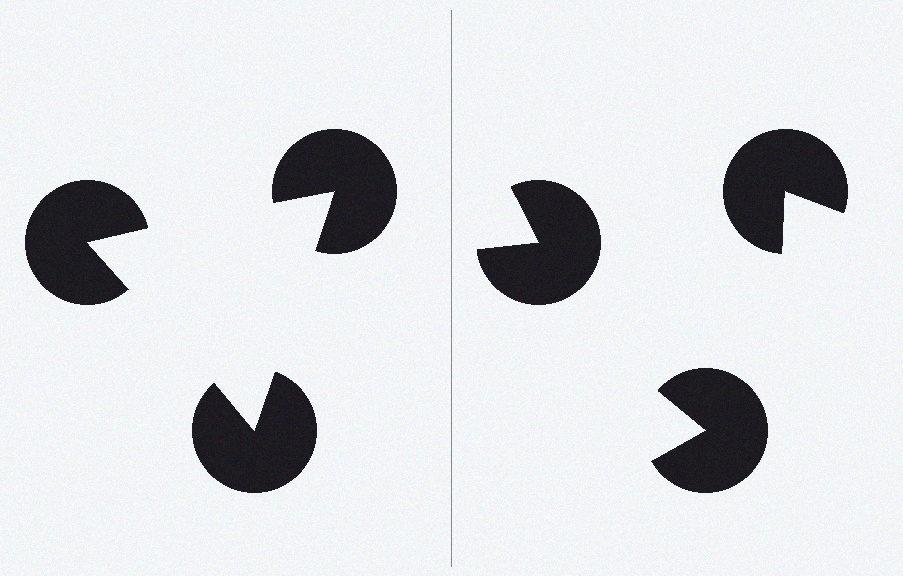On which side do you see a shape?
An illusory triangle appears on the left side. On the right side the wedge cuts are rotated, so no coherent shape forms.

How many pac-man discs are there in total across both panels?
6 — 3 on each side.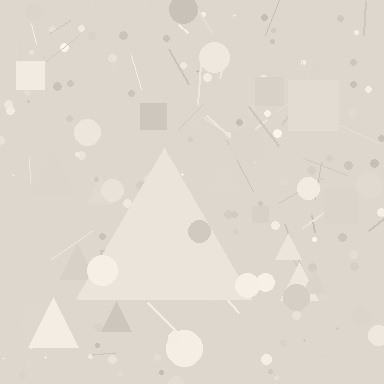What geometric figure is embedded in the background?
A triangle is embedded in the background.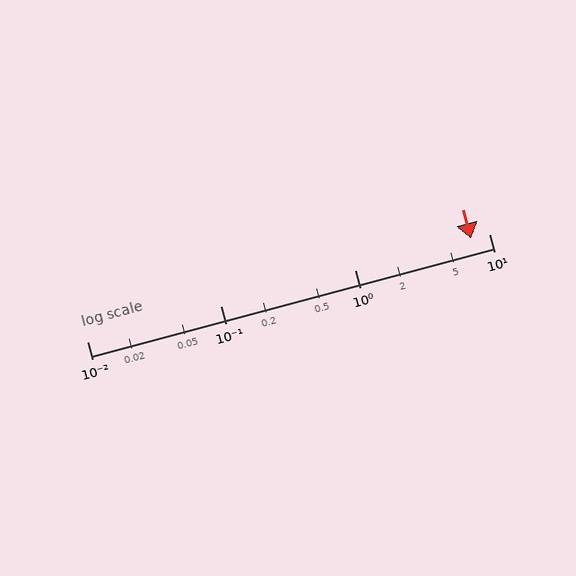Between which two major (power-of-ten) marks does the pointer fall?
The pointer is between 1 and 10.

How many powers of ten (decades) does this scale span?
The scale spans 3 decades, from 0.01 to 10.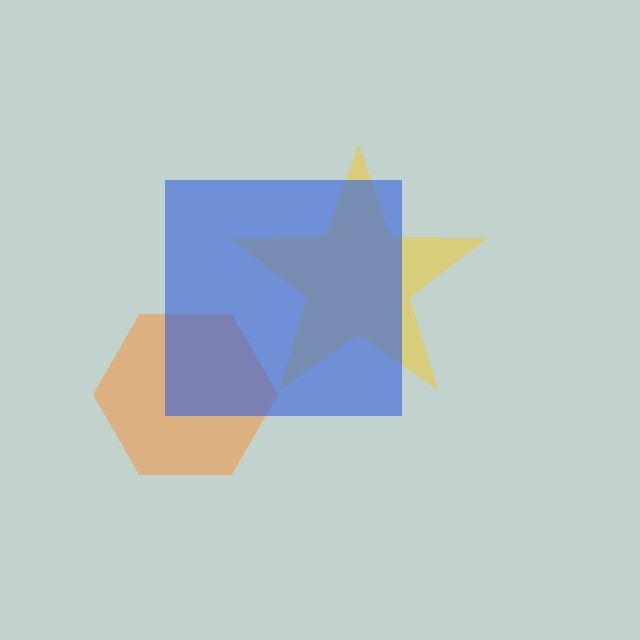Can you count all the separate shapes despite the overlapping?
Yes, there are 3 separate shapes.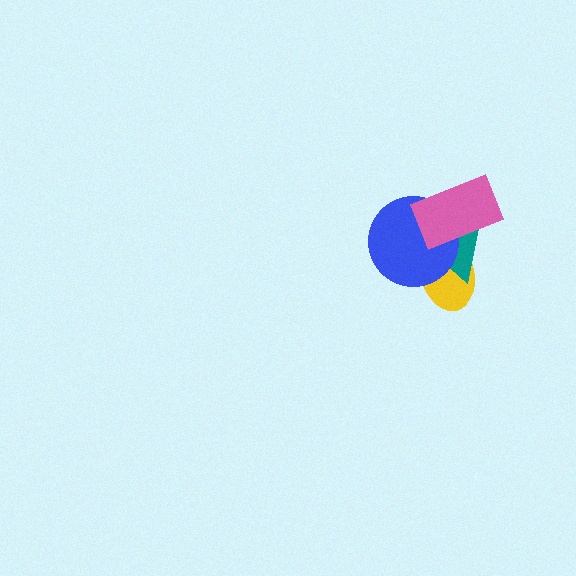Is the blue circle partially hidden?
Yes, it is partially covered by another shape.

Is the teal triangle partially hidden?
Yes, it is partially covered by another shape.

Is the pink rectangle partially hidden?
No, no other shape covers it.